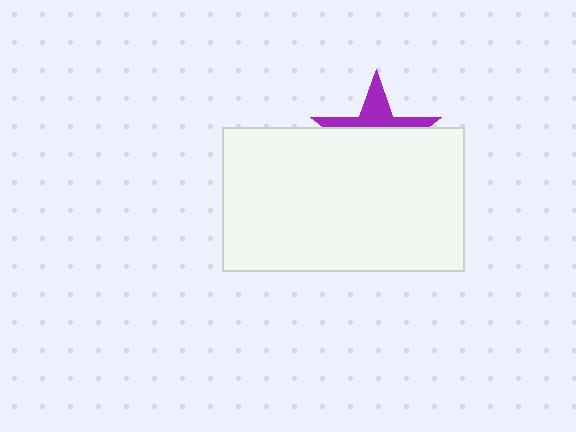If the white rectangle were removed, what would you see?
You would see the complete purple star.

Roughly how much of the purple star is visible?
A small part of it is visible (roughly 36%).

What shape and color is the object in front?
The object in front is a white rectangle.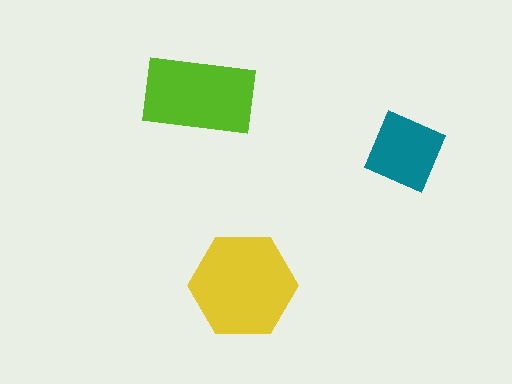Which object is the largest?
The yellow hexagon.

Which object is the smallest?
The teal square.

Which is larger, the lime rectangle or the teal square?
The lime rectangle.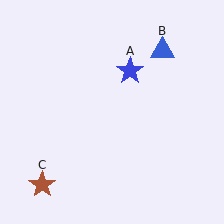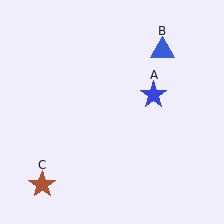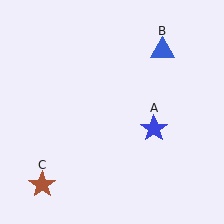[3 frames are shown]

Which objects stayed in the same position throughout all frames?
Blue triangle (object B) and brown star (object C) remained stationary.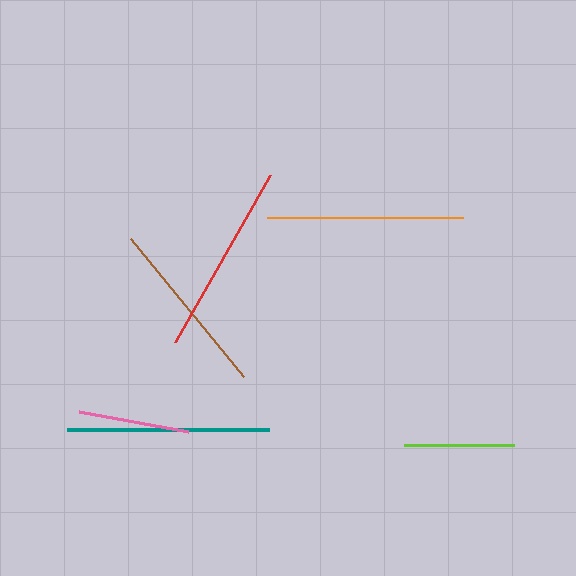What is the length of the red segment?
The red segment is approximately 192 pixels long.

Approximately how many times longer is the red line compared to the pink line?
The red line is approximately 1.7 times the length of the pink line.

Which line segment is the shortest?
The lime line is the shortest at approximately 110 pixels.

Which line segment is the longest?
The teal line is the longest at approximately 202 pixels.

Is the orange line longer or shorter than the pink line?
The orange line is longer than the pink line.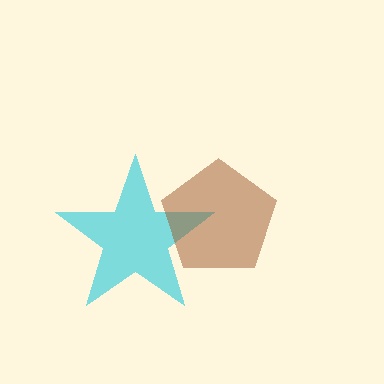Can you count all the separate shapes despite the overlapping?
Yes, there are 2 separate shapes.